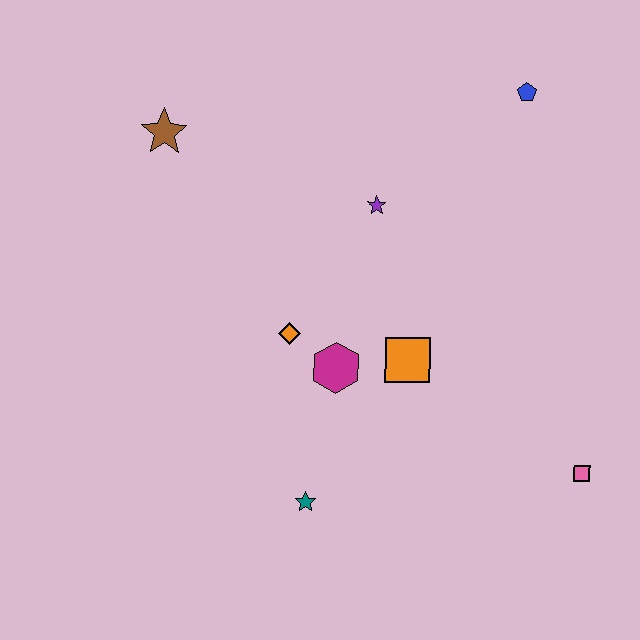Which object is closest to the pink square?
The orange square is closest to the pink square.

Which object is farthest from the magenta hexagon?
The blue pentagon is farthest from the magenta hexagon.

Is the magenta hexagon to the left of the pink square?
Yes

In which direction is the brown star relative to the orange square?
The brown star is to the left of the orange square.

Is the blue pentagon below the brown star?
No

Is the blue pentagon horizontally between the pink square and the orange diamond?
Yes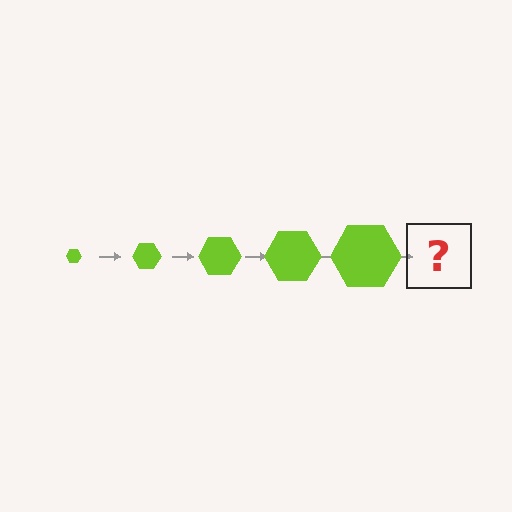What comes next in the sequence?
The next element should be a lime hexagon, larger than the previous one.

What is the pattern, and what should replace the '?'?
The pattern is that the hexagon gets progressively larger each step. The '?' should be a lime hexagon, larger than the previous one.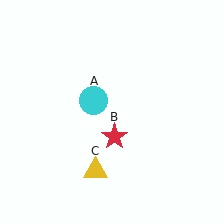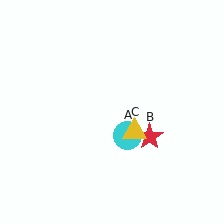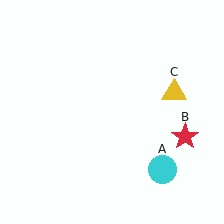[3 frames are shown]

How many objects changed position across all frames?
3 objects changed position: cyan circle (object A), red star (object B), yellow triangle (object C).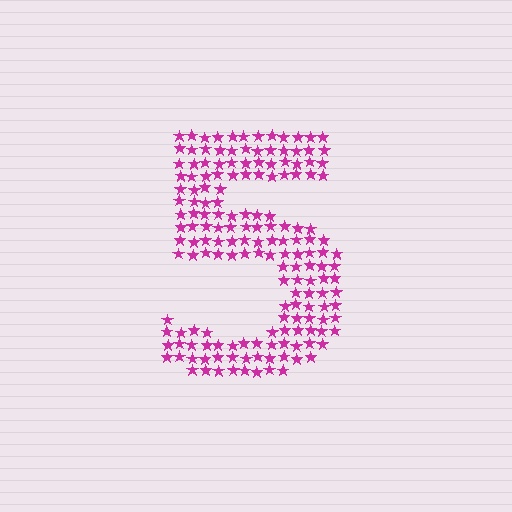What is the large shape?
The large shape is the digit 5.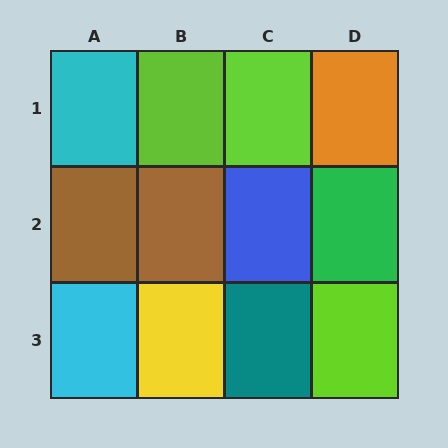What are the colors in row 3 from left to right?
Cyan, yellow, teal, lime.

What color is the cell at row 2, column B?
Brown.